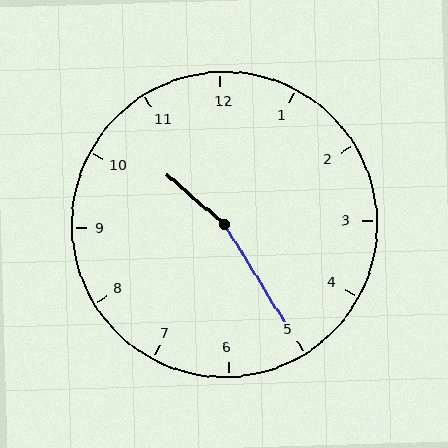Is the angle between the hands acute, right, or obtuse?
It is obtuse.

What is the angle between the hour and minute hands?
Approximately 162 degrees.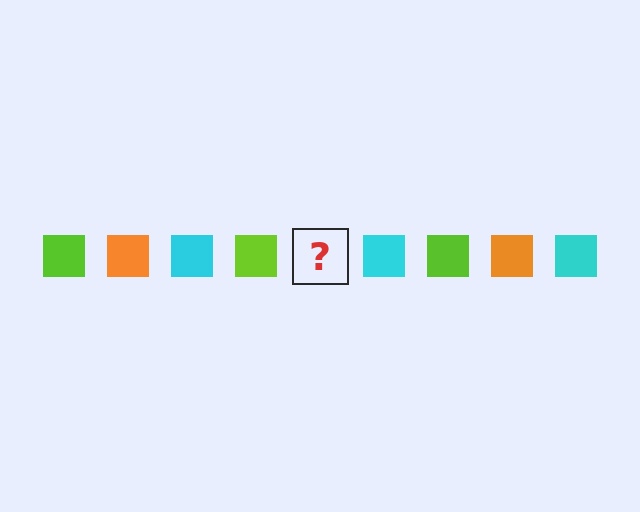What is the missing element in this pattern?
The missing element is an orange square.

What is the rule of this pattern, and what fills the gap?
The rule is that the pattern cycles through lime, orange, cyan squares. The gap should be filled with an orange square.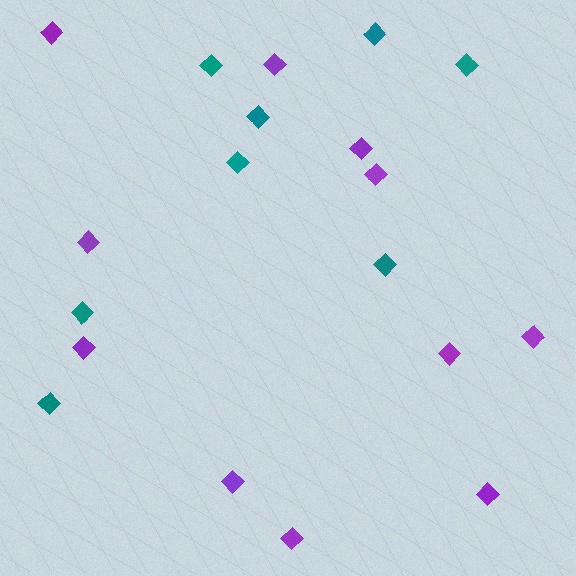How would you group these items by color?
There are 2 groups: one group of purple diamonds (11) and one group of teal diamonds (8).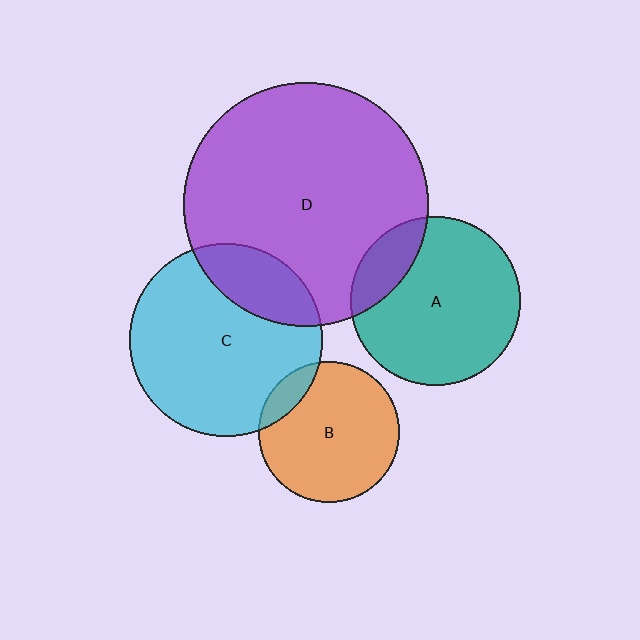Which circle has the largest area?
Circle D (purple).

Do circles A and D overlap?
Yes.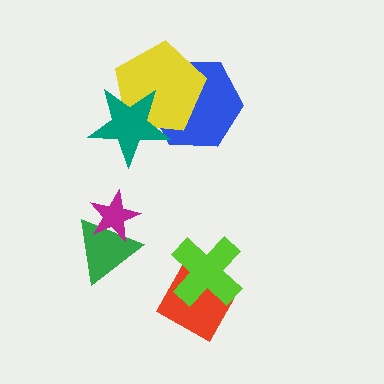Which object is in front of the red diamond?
The lime cross is in front of the red diamond.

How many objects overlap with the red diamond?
1 object overlaps with the red diamond.